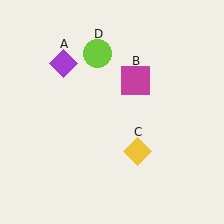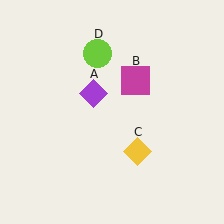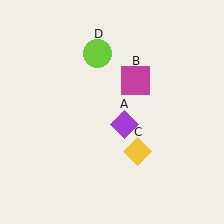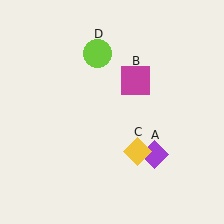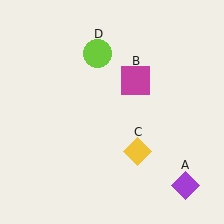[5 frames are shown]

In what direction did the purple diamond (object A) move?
The purple diamond (object A) moved down and to the right.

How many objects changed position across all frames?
1 object changed position: purple diamond (object A).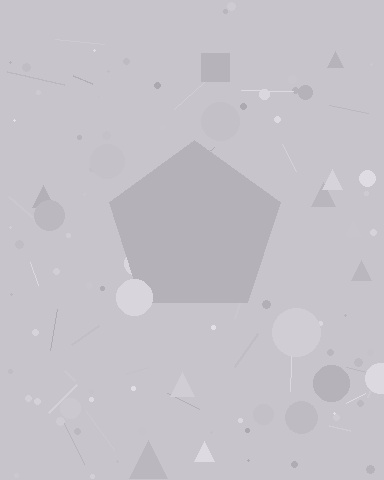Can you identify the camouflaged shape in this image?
The camouflaged shape is a pentagon.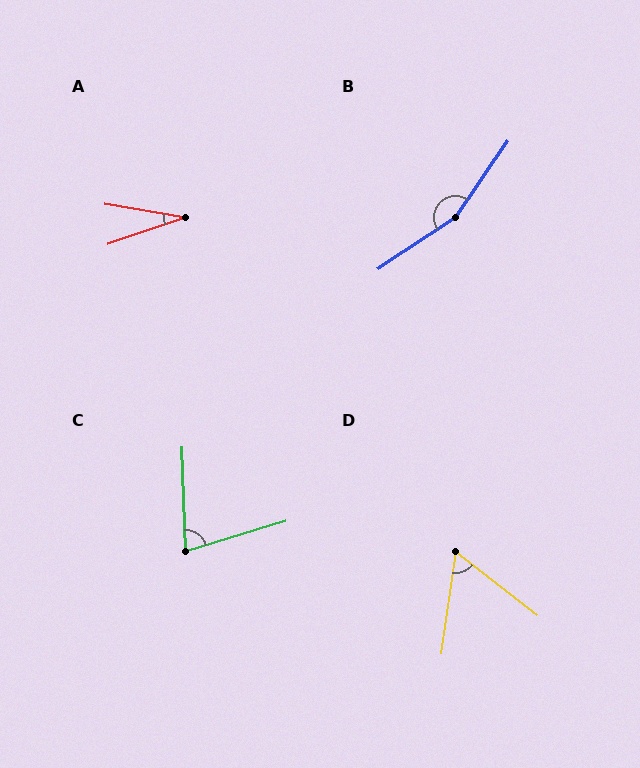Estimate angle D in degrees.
Approximately 60 degrees.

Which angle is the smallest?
A, at approximately 28 degrees.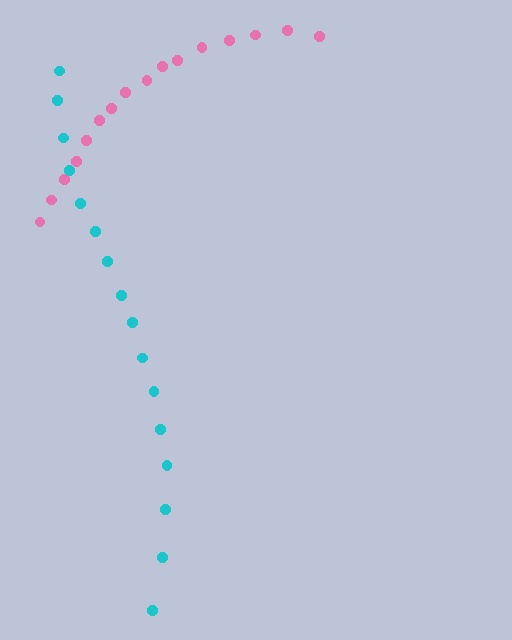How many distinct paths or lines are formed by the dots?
There are 2 distinct paths.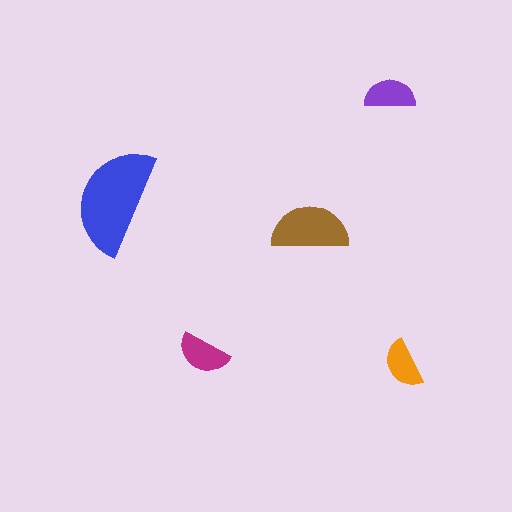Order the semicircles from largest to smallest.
the blue one, the brown one, the magenta one, the purple one, the orange one.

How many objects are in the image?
There are 5 objects in the image.